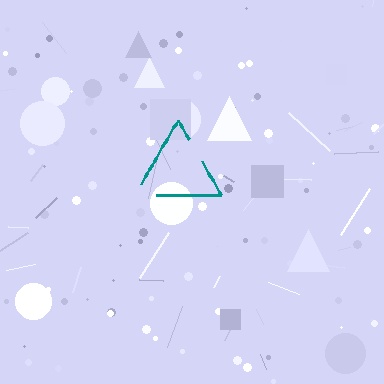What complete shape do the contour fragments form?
The contour fragments form a triangle.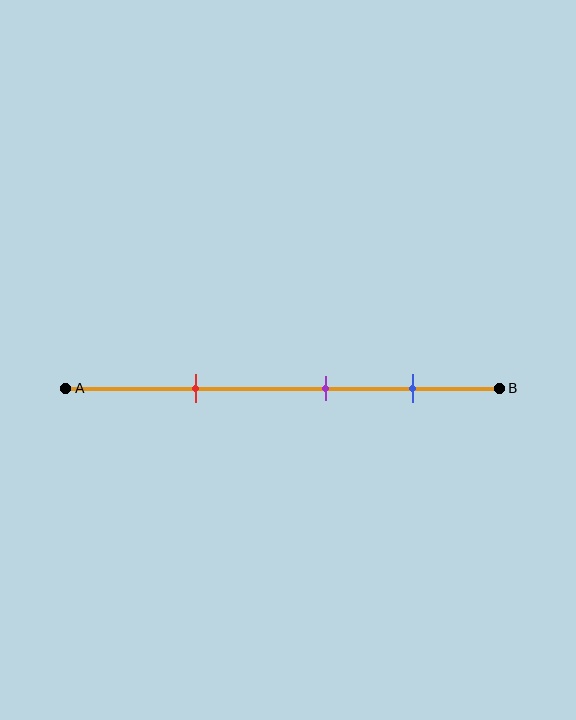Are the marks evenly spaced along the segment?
Yes, the marks are approximately evenly spaced.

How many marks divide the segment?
There are 3 marks dividing the segment.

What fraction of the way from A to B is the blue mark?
The blue mark is approximately 80% (0.8) of the way from A to B.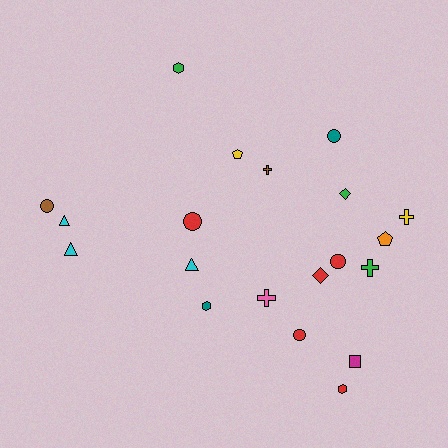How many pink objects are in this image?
There is 1 pink object.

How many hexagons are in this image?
There are 3 hexagons.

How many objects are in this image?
There are 20 objects.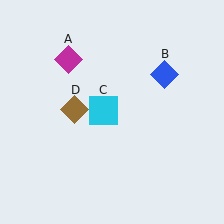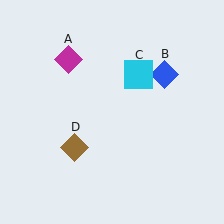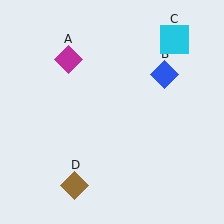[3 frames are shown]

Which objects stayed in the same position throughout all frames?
Magenta diamond (object A) and blue diamond (object B) remained stationary.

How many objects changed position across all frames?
2 objects changed position: cyan square (object C), brown diamond (object D).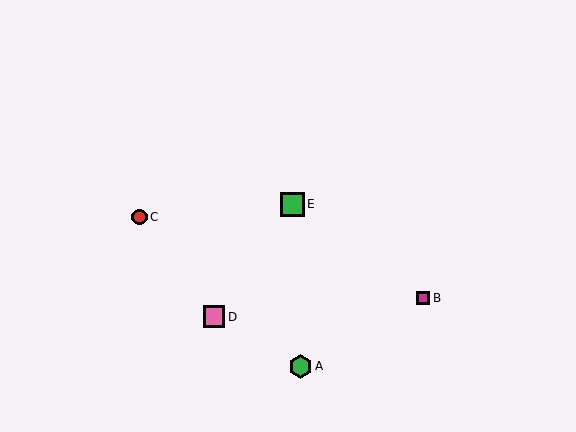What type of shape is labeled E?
Shape E is a green square.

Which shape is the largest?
The green square (labeled E) is the largest.